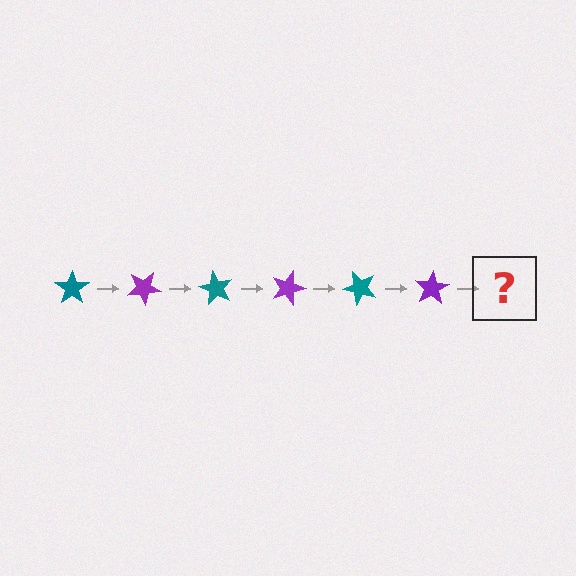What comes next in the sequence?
The next element should be a teal star, rotated 180 degrees from the start.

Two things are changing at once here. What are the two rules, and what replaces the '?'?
The two rules are that it rotates 30 degrees each step and the color cycles through teal and purple. The '?' should be a teal star, rotated 180 degrees from the start.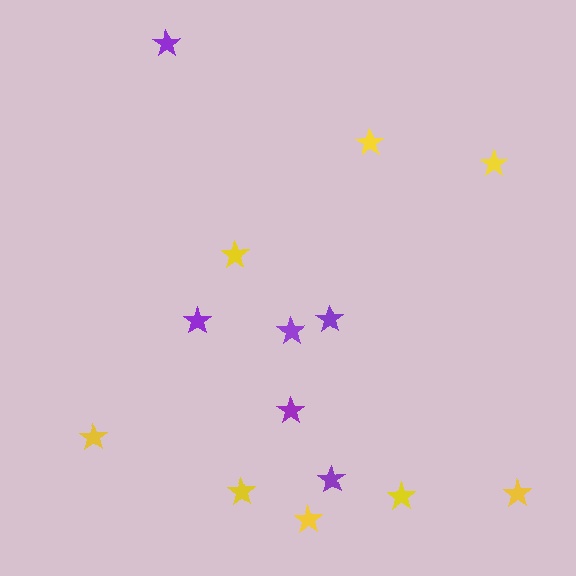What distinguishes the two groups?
There are 2 groups: one group of purple stars (6) and one group of yellow stars (8).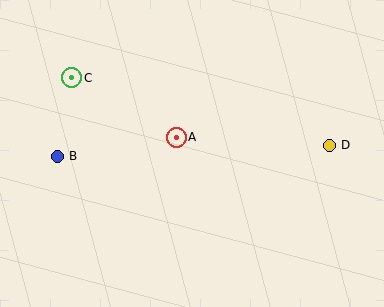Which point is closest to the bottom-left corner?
Point B is closest to the bottom-left corner.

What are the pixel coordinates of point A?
Point A is at (176, 137).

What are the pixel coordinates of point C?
Point C is at (72, 78).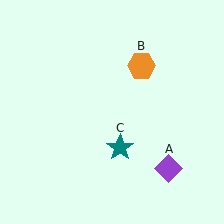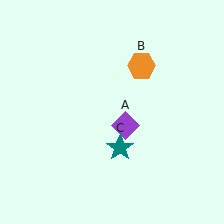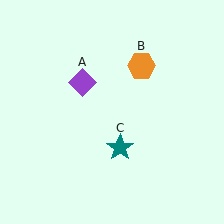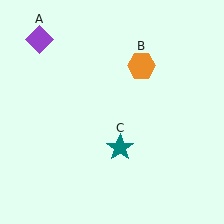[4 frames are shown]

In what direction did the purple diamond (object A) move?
The purple diamond (object A) moved up and to the left.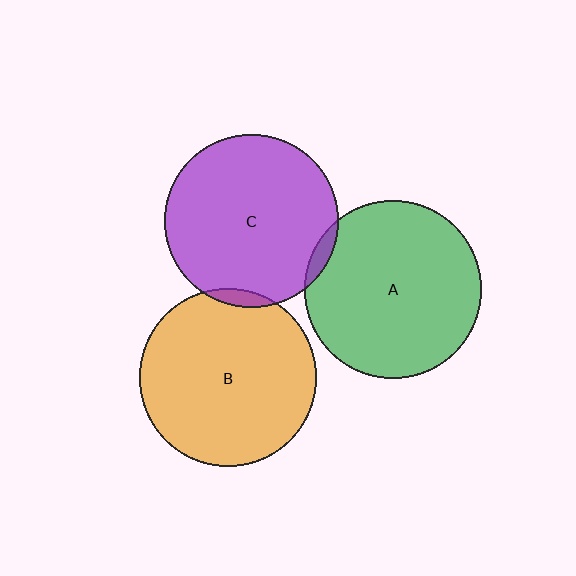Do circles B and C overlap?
Yes.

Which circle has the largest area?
Circle A (green).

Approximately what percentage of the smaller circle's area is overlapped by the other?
Approximately 5%.